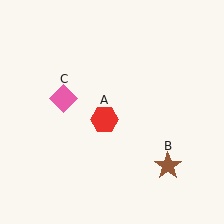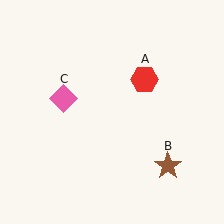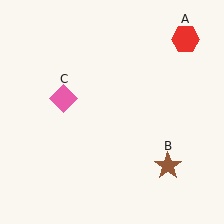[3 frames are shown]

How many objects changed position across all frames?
1 object changed position: red hexagon (object A).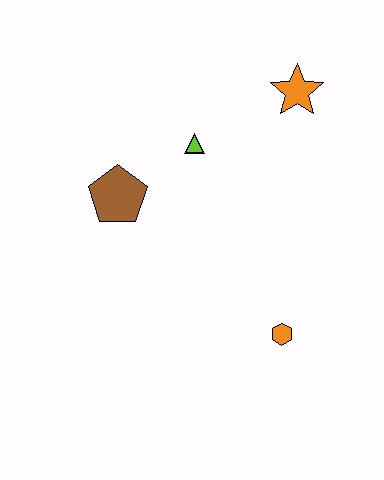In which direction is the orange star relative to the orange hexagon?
The orange star is above the orange hexagon.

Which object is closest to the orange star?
The lime triangle is closest to the orange star.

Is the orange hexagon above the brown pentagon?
No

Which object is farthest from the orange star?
The orange hexagon is farthest from the orange star.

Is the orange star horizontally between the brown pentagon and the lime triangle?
No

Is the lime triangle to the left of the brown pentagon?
No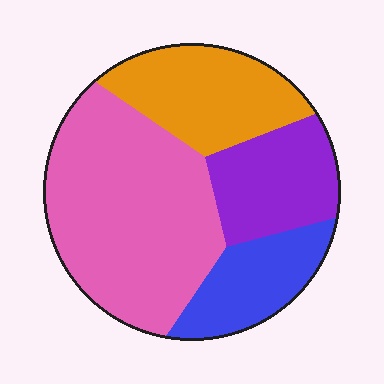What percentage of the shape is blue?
Blue covers about 15% of the shape.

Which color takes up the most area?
Pink, at roughly 45%.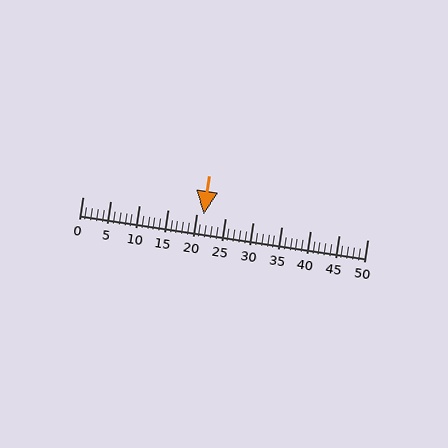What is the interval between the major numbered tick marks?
The major tick marks are spaced 5 units apart.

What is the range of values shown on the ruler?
The ruler shows values from 0 to 50.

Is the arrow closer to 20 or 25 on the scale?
The arrow is closer to 20.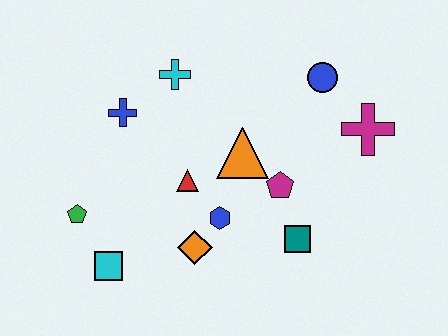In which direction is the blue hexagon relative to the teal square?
The blue hexagon is to the left of the teal square.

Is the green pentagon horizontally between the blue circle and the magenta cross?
No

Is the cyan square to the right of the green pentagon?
Yes